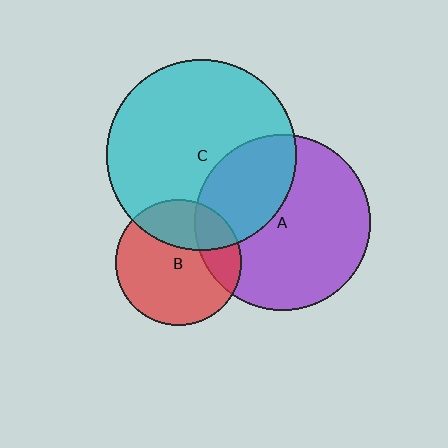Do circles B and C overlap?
Yes.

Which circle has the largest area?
Circle C (cyan).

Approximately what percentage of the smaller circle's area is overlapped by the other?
Approximately 30%.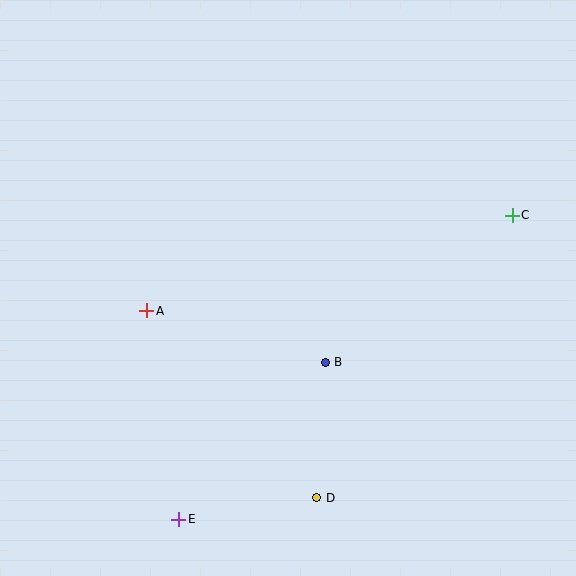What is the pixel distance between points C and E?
The distance between C and E is 451 pixels.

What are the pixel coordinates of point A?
Point A is at (147, 311).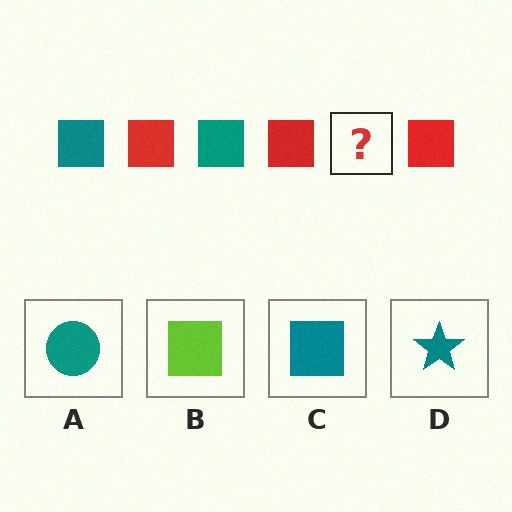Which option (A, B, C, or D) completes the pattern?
C.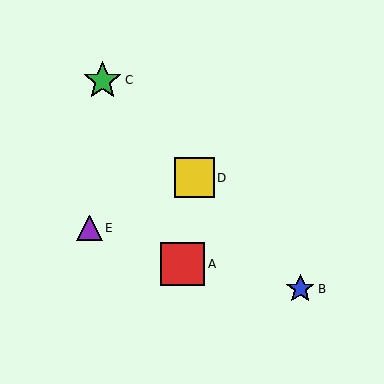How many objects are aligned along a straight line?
3 objects (B, C, D) are aligned along a straight line.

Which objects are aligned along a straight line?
Objects B, C, D are aligned along a straight line.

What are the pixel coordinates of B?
Object B is at (300, 289).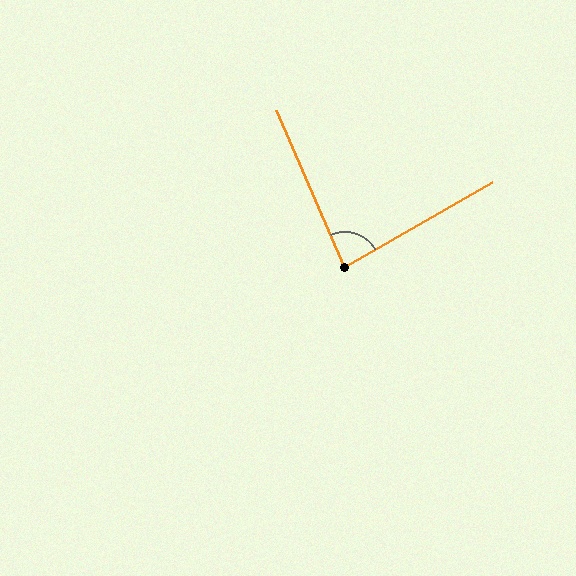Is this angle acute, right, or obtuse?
It is acute.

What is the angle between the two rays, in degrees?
Approximately 84 degrees.